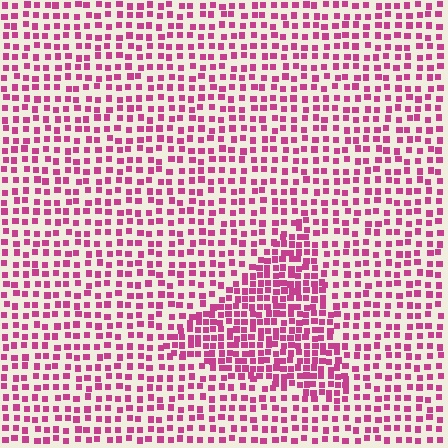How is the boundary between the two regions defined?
The boundary is defined by a change in element density (approximately 1.8x ratio). All elements are the same color, size, and shape.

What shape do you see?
I see a triangle.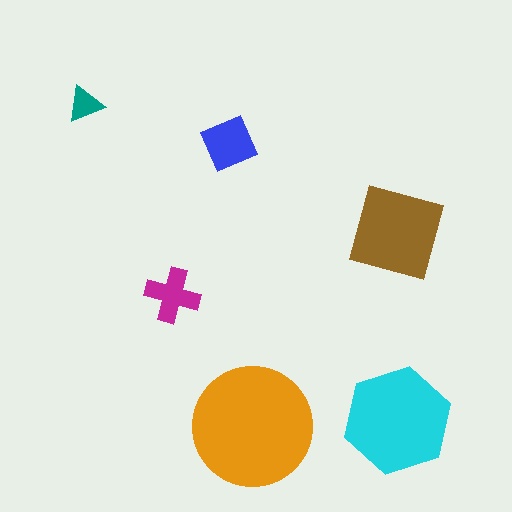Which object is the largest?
The orange circle.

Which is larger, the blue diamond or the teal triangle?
The blue diamond.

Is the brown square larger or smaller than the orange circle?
Smaller.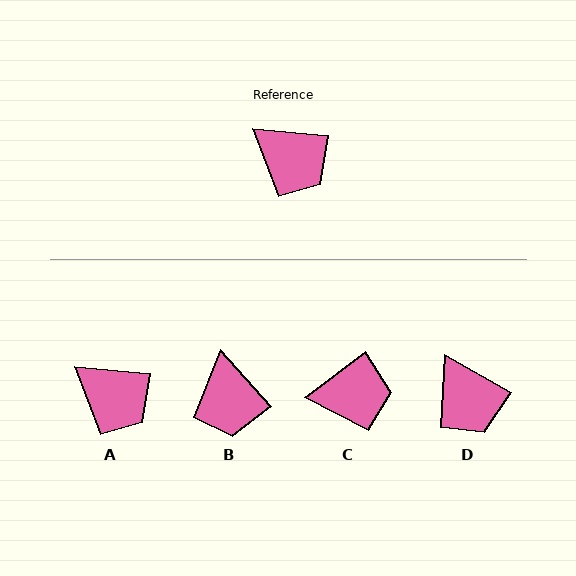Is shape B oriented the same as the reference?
No, it is off by about 43 degrees.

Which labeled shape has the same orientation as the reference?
A.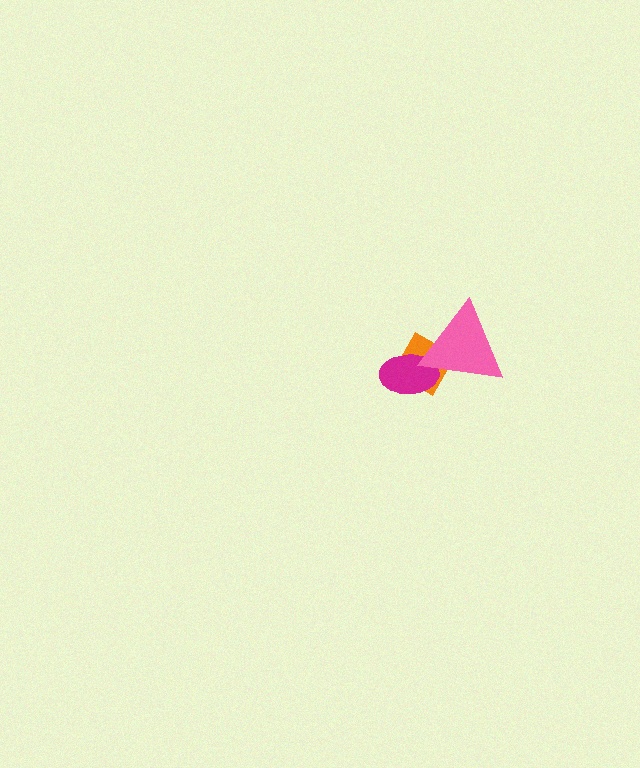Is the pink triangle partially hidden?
No, no other shape covers it.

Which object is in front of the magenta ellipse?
The pink triangle is in front of the magenta ellipse.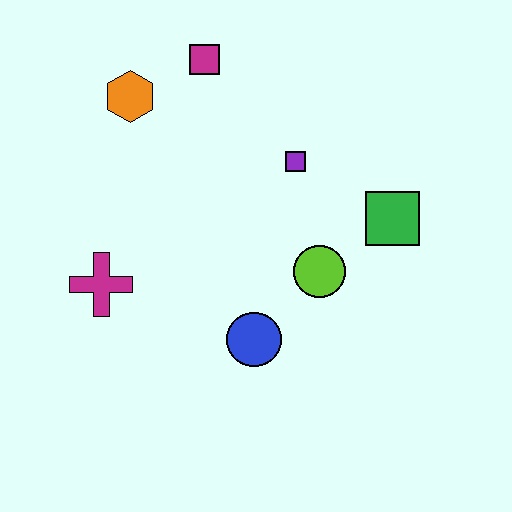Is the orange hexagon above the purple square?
Yes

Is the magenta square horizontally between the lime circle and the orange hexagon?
Yes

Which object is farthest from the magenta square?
The blue circle is farthest from the magenta square.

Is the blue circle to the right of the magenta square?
Yes